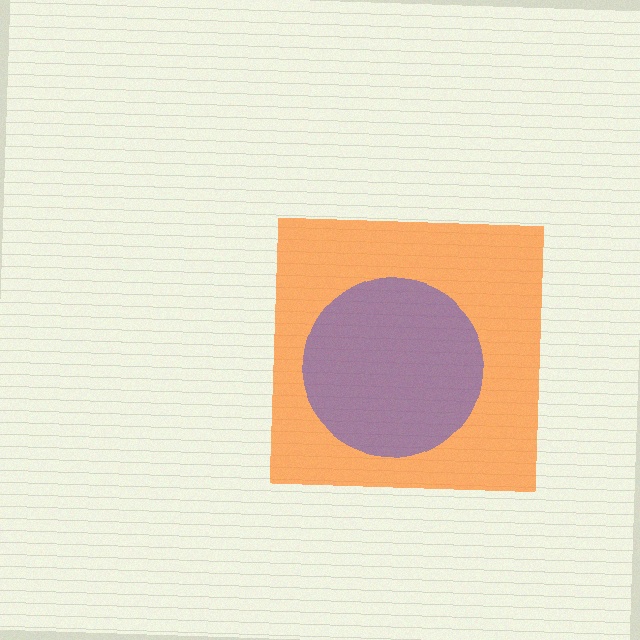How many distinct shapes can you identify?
There are 2 distinct shapes: an orange square, a blue circle.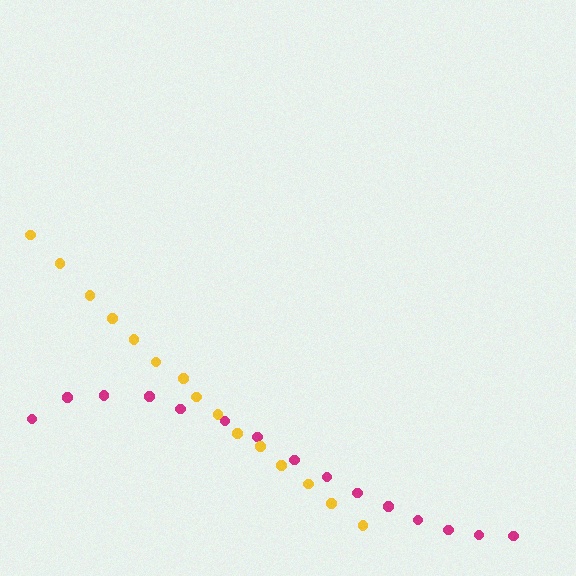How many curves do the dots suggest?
There are 2 distinct paths.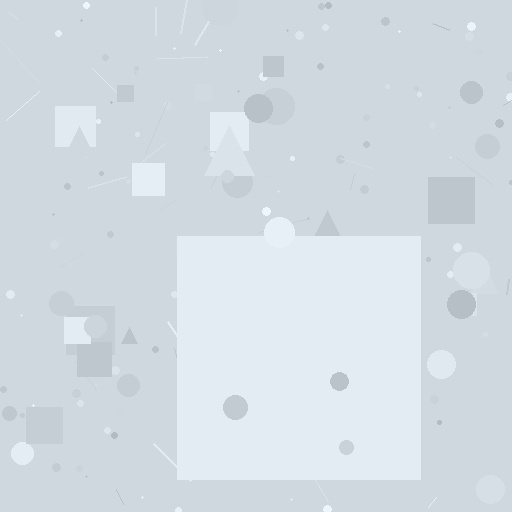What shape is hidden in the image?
A square is hidden in the image.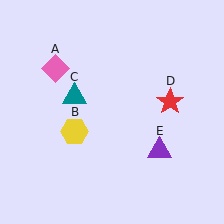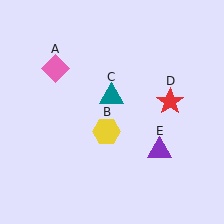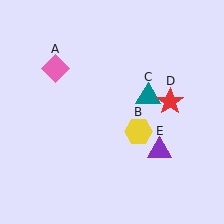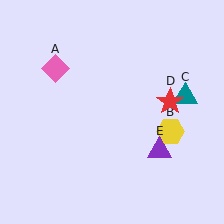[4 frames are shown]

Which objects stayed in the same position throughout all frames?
Pink diamond (object A) and red star (object D) and purple triangle (object E) remained stationary.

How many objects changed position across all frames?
2 objects changed position: yellow hexagon (object B), teal triangle (object C).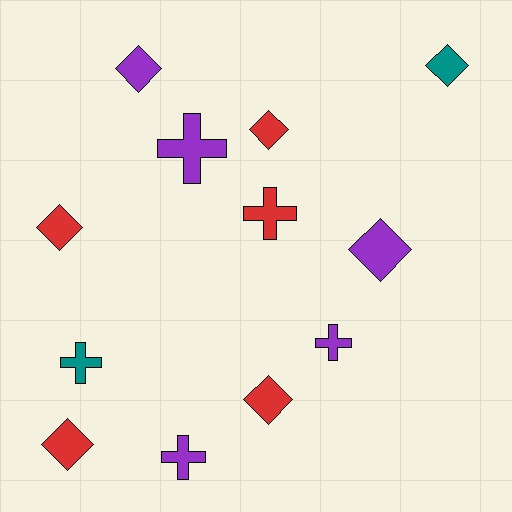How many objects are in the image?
There are 12 objects.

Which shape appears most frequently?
Diamond, with 7 objects.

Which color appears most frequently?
Purple, with 5 objects.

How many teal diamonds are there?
There is 1 teal diamond.